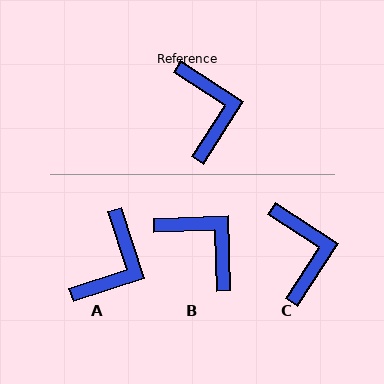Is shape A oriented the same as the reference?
No, it is off by about 39 degrees.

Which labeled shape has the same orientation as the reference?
C.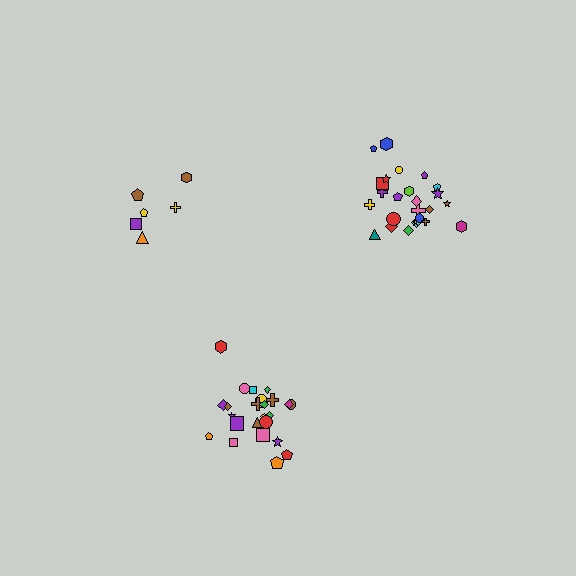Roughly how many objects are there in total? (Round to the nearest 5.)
Roughly 55 objects in total.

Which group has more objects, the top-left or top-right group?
The top-right group.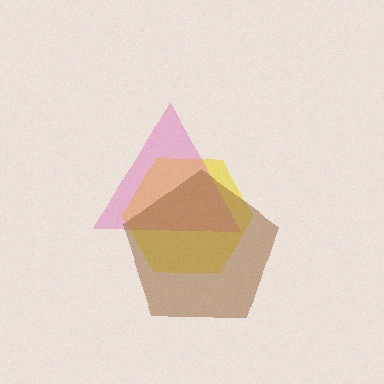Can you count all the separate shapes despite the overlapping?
Yes, there are 3 separate shapes.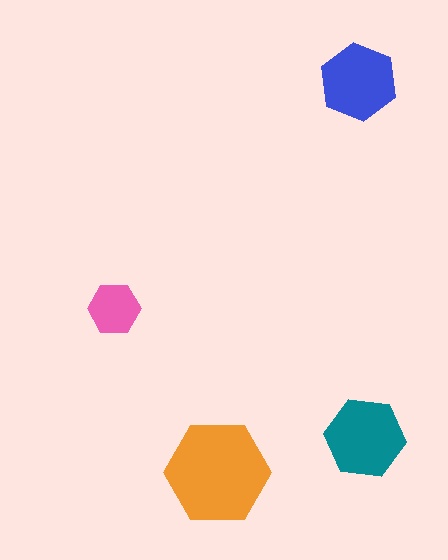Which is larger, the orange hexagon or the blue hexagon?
The orange one.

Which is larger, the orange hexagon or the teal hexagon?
The orange one.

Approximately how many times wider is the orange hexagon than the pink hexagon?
About 2 times wider.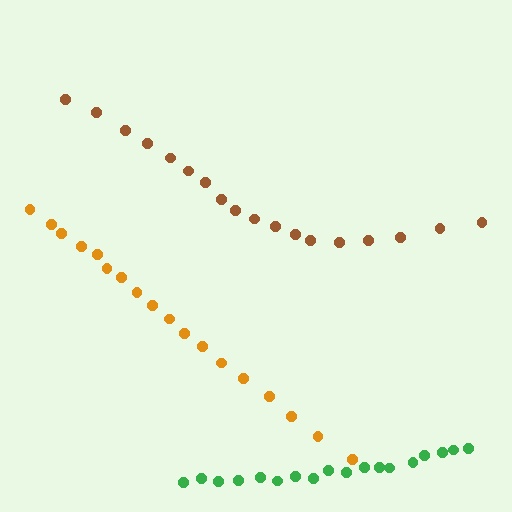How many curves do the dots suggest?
There are 3 distinct paths.